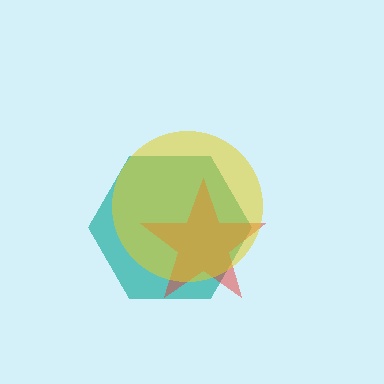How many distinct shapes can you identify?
There are 3 distinct shapes: a teal hexagon, a red star, a yellow circle.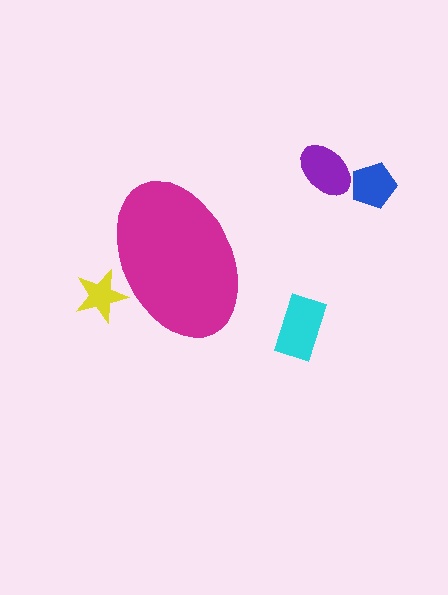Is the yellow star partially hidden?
Yes, the yellow star is partially hidden behind the magenta ellipse.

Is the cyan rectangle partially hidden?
No, the cyan rectangle is fully visible.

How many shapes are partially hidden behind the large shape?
1 shape is partially hidden.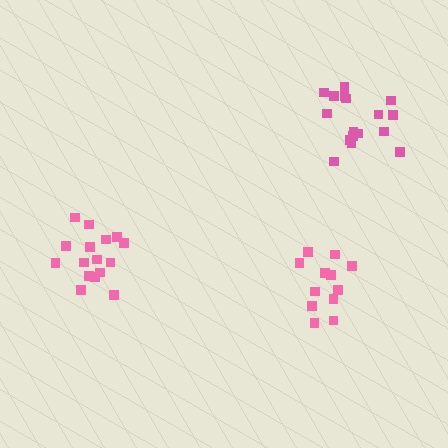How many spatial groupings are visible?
There are 3 spatial groupings.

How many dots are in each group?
Group 1: 16 dots, Group 2: 17 dots, Group 3: 12 dots (45 total).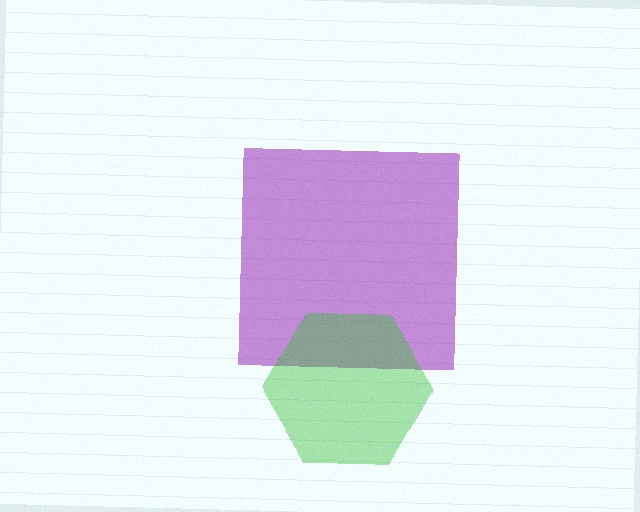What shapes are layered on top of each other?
The layered shapes are: a purple square, a green hexagon.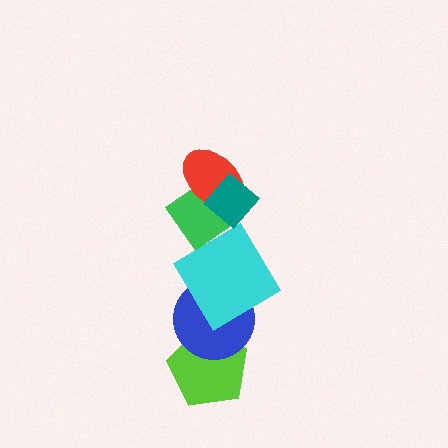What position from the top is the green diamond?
The green diamond is 3rd from the top.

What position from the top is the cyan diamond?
The cyan diamond is 4th from the top.